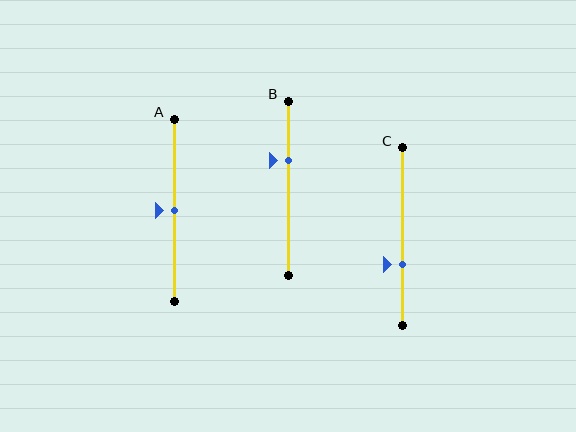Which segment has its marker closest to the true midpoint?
Segment A has its marker closest to the true midpoint.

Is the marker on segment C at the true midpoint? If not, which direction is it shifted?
No, the marker on segment C is shifted downward by about 16% of the segment length.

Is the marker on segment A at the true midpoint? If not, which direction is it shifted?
Yes, the marker on segment A is at the true midpoint.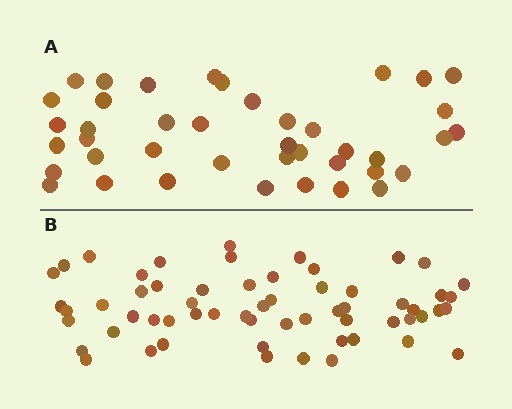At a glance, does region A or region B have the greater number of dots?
Region B (the bottom region) has more dots.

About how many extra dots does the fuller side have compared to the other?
Region B has approximately 20 more dots than region A.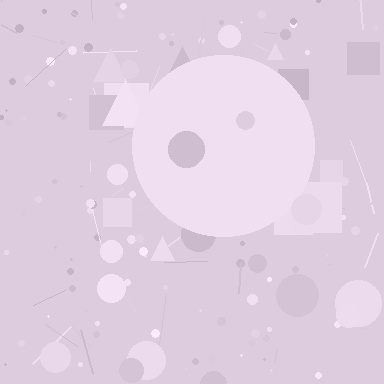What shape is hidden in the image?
A circle is hidden in the image.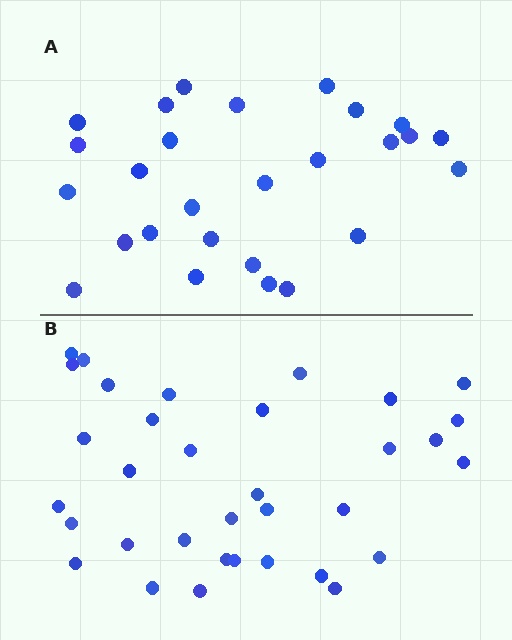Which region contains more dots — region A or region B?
Region B (the bottom region) has more dots.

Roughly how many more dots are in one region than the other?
Region B has roughly 8 or so more dots than region A.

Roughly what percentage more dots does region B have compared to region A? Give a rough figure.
About 25% more.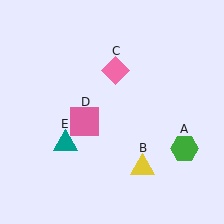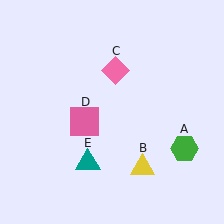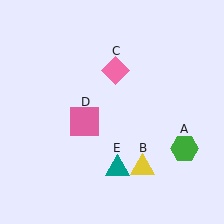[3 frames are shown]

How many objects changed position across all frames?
1 object changed position: teal triangle (object E).